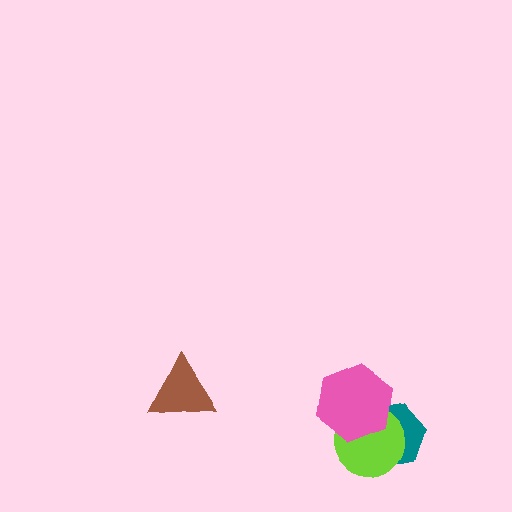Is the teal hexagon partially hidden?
Yes, it is partially covered by another shape.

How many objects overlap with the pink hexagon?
2 objects overlap with the pink hexagon.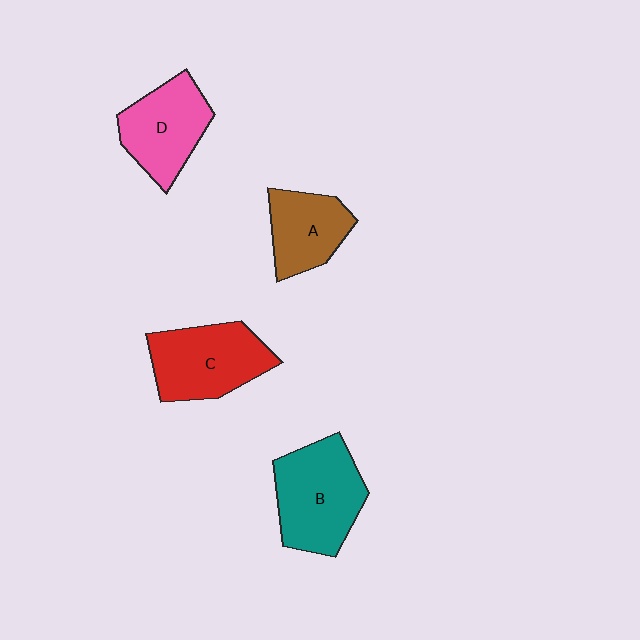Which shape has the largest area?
Shape B (teal).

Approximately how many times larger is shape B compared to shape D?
Approximately 1.2 times.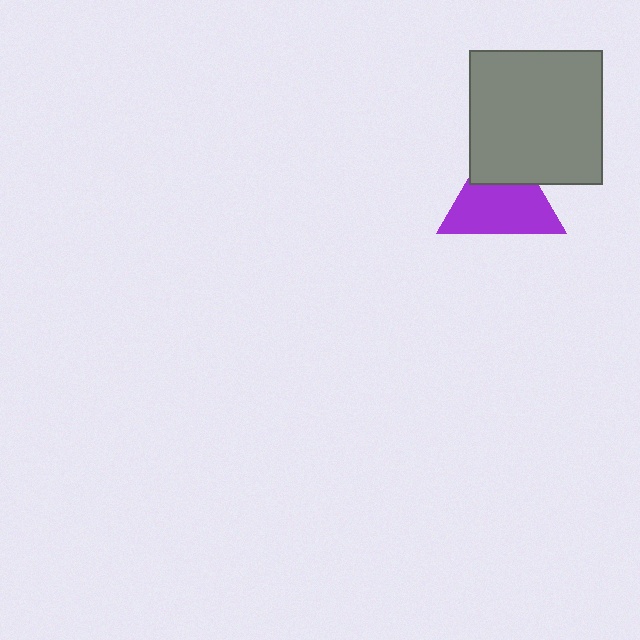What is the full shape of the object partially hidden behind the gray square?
The partially hidden object is a purple triangle.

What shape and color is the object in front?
The object in front is a gray square.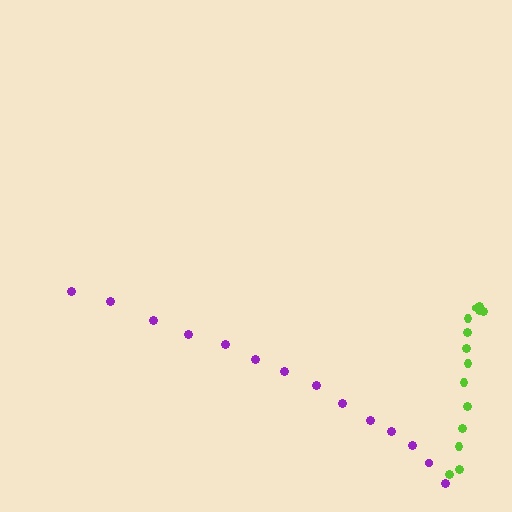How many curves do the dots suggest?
There are 2 distinct paths.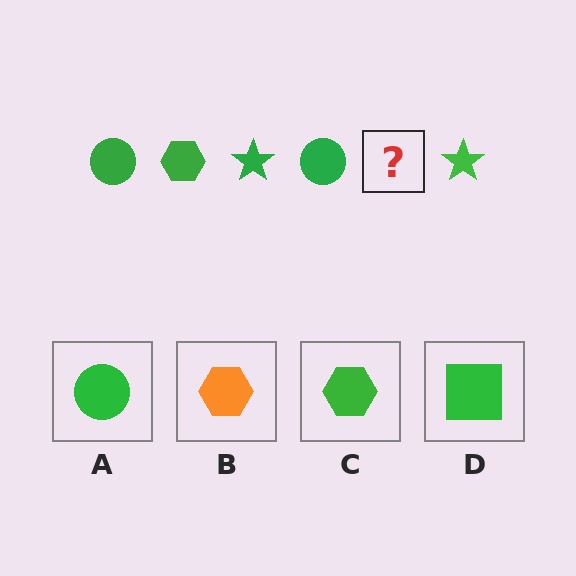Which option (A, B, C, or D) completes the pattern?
C.